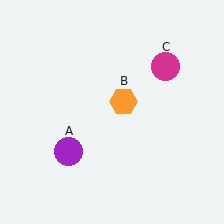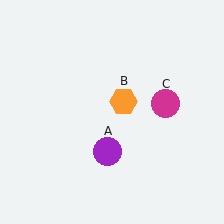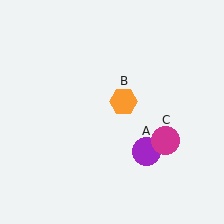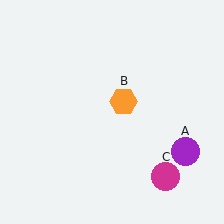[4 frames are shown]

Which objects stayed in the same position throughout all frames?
Orange hexagon (object B) remained stationary.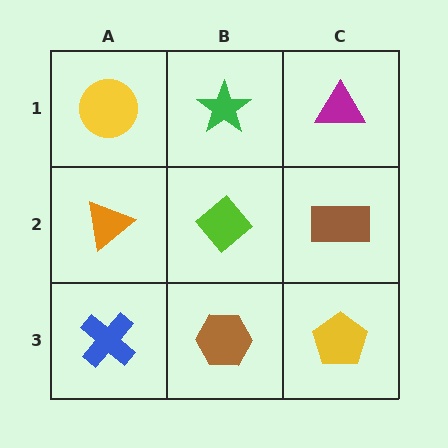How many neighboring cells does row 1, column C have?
2.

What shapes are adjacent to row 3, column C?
A brown rectangle (row 2, column C), a brown hexagon (row 3, column B).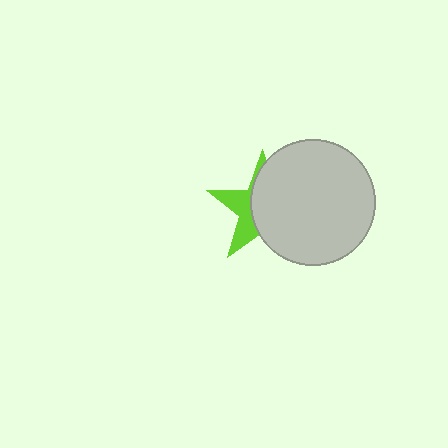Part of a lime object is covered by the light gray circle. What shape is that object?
It is a star.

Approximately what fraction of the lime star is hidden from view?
Roughly 64% of the lime star is hidden behind the light gray circle.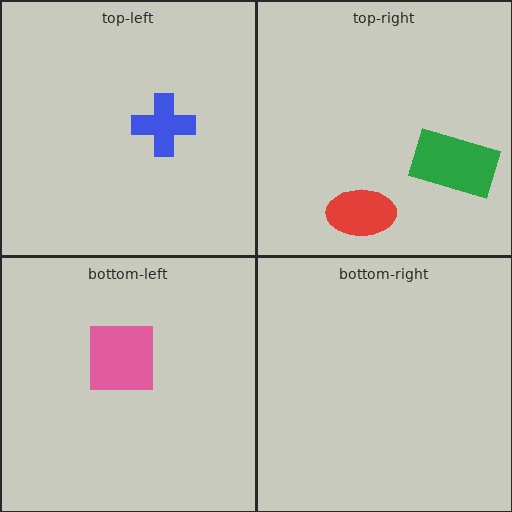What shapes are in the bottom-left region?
The pink square.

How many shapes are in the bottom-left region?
1.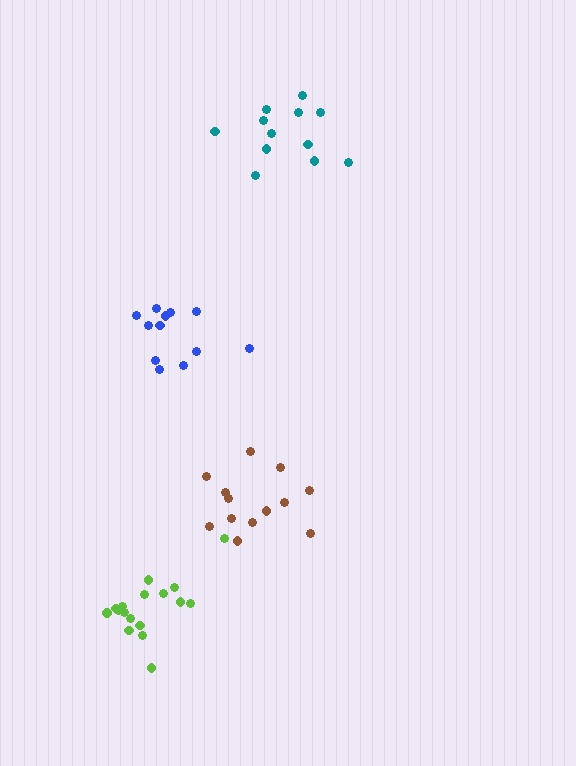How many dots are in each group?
Group 1: 12 dots, Group 2: 13 dots, Group 3: 12 dots, Group 4: 17 dots (54 total).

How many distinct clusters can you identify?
There are 4 distinct clusters.